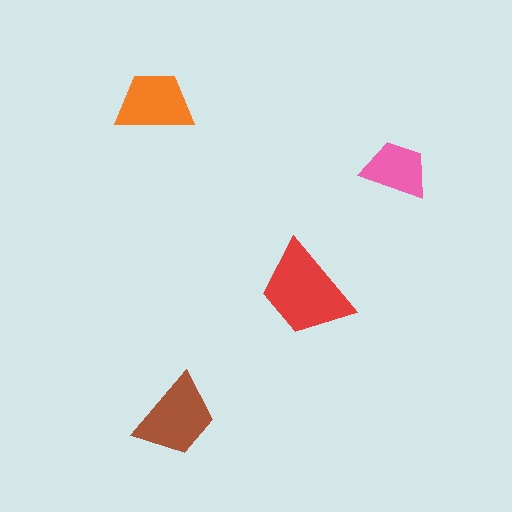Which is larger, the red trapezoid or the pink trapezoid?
The red one.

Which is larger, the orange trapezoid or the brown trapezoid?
The brown one.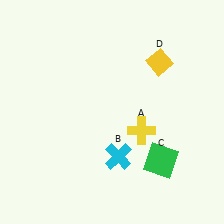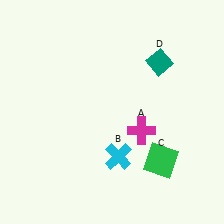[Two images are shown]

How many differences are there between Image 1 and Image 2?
There are 2 differences between the two images.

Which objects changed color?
A changed from yellow to magenta. D changed from yellow to teal.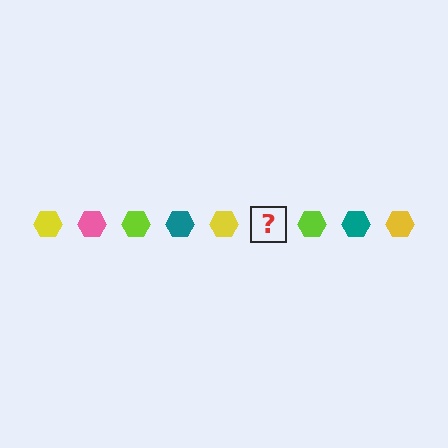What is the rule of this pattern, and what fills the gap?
The rule is that the pattern cycles through yellow, pink, lime, teal hexagons. The gap should be filled with a pink hexagon.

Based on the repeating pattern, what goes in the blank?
The blank should be a pink hexagon.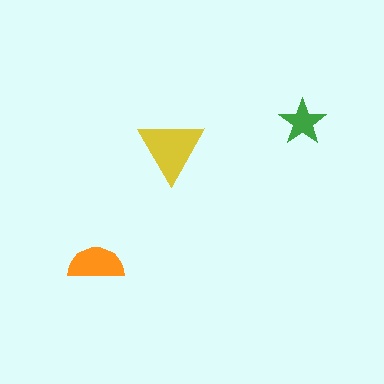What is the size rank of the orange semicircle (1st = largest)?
2nd.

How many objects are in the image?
There are 3 objects in the image.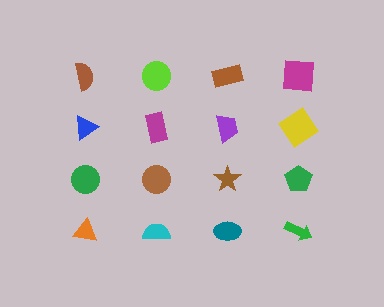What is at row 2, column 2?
A magenta rectangle.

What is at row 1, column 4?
A magenta square.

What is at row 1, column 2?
A lime circle.